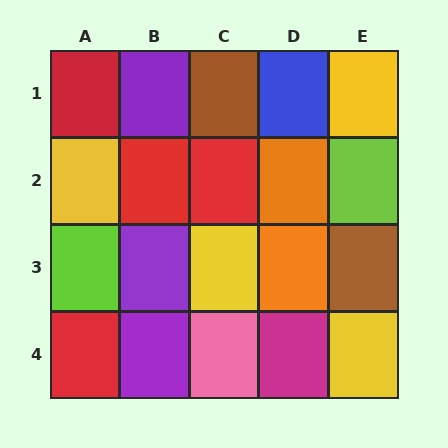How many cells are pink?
1 cell is pink.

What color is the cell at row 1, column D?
Blue.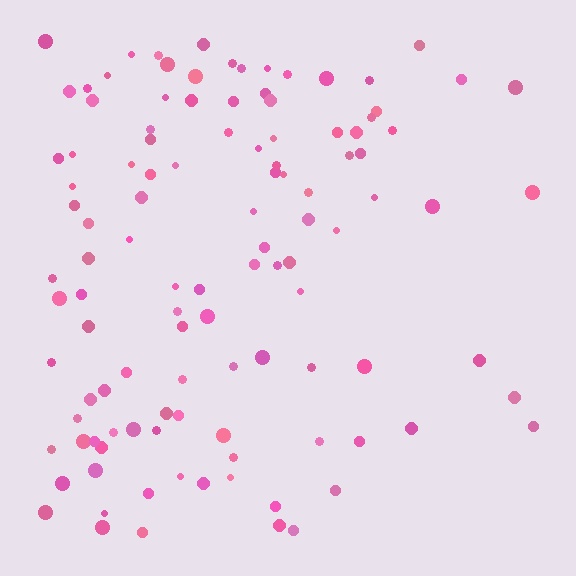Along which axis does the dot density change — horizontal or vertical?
Horizontal.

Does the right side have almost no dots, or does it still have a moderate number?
Still a moderate number, just noticeably fewer than the left.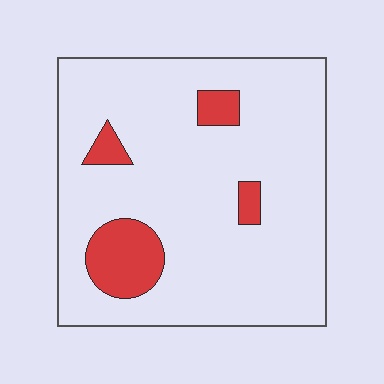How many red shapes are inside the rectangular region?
4.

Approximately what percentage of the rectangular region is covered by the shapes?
Approximately 10%.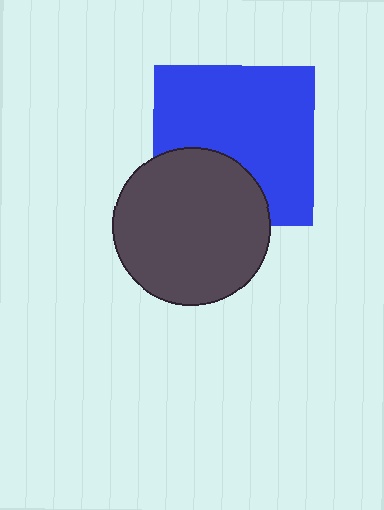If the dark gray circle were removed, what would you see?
You would see the complete blue square.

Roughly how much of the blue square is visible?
Most of it is visible (roughly 70%).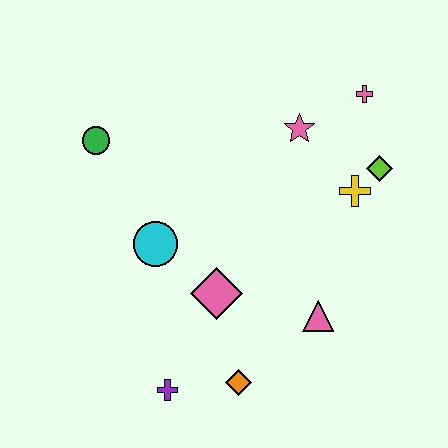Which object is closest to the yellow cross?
The lime diamond is closest to the yellow cross.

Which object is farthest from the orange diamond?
The pink cross is farthest from the orange diamond.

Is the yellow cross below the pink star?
Yes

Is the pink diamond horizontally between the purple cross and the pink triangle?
Yes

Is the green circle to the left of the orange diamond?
Yes